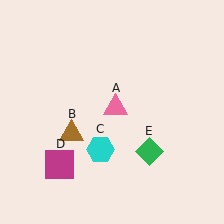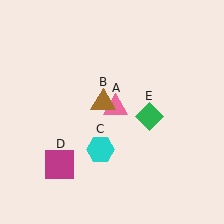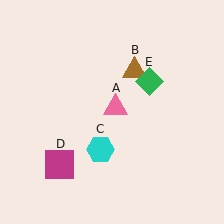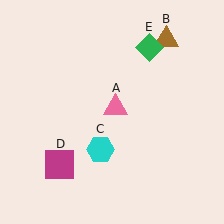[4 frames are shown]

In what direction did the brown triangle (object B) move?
The brown triangle (object B) moved up and to the right.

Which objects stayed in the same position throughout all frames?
Pink triangle (object A) and cyan hexagon (object C) and magenta square (object D) remained stationary.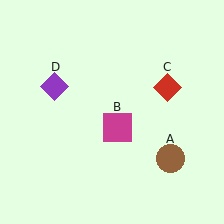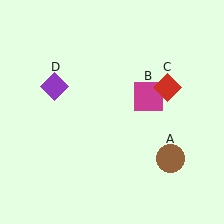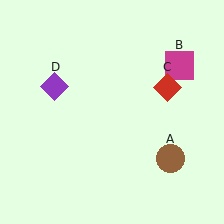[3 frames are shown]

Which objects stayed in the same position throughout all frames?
Brown circle (object A) and red diamond (object C) and purple diamond (object D) remained stationary.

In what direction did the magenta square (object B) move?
The magenta square (object B) moved up and to the right.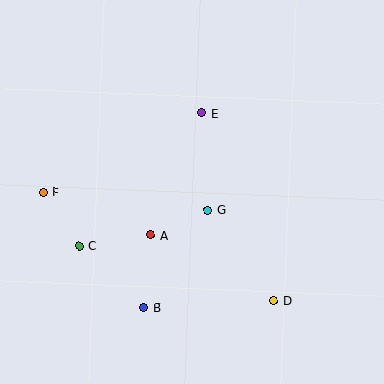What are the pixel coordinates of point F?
Point F is at (43, 193).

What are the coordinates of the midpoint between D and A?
The midpoint between D and A is at (212, 268).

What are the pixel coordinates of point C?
Point C is at (79, 246).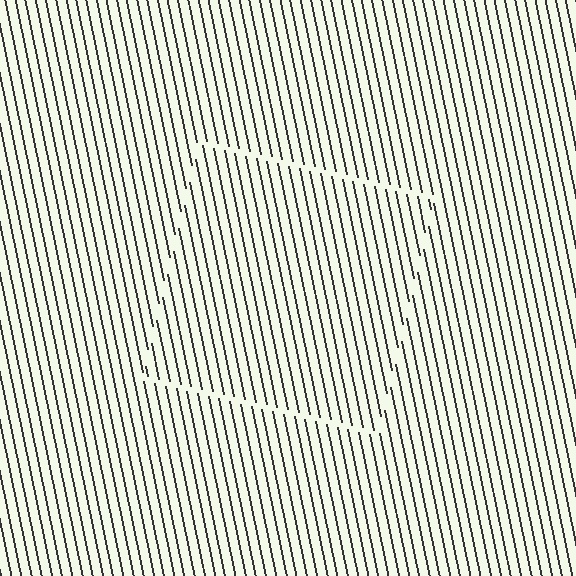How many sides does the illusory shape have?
4 sides — the line-ends trace a square.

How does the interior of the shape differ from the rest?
The interior of the shape contains the same grating, shifted by half a period — the contour is defined by the phase discontinuity where line-ends from the inner and outer gratings abut.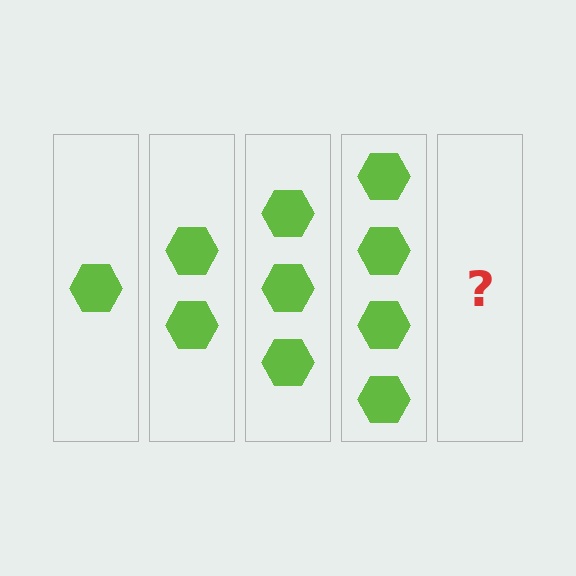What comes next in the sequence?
The next element should be 5 hexagons.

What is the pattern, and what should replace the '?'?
The pattern is that each step adds one more hexagon. The '?' should be 5 hexagons.